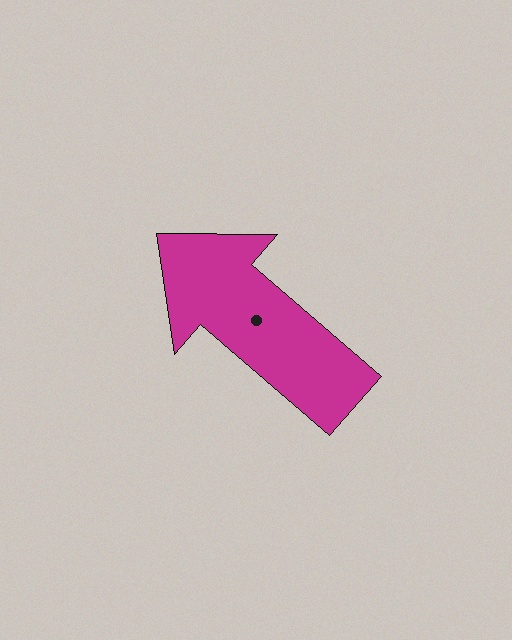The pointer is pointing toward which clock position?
Roughly 10 o'clock.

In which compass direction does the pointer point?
Northwest.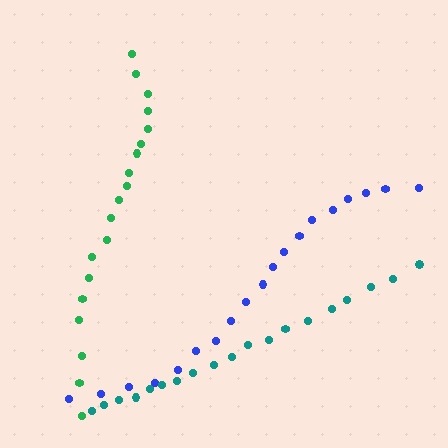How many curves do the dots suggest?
There are 3 distinct paths.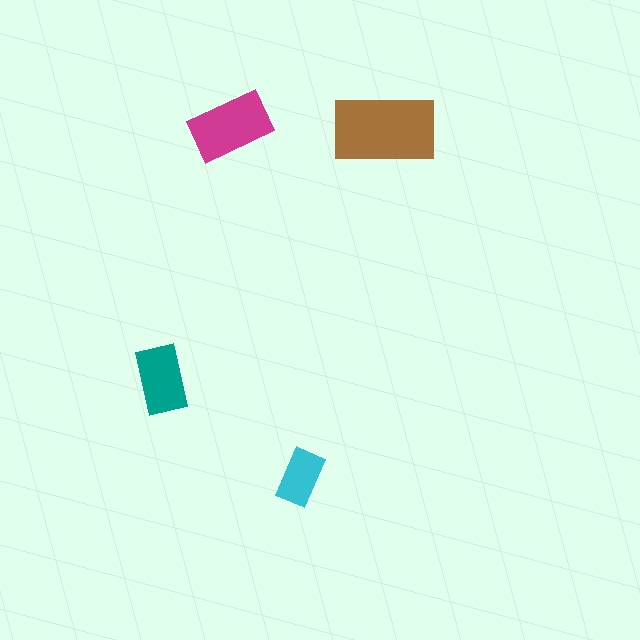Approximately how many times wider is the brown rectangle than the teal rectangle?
About 1.5 times wider.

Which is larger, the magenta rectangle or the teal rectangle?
The magenta one.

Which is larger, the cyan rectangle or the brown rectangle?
The brown one.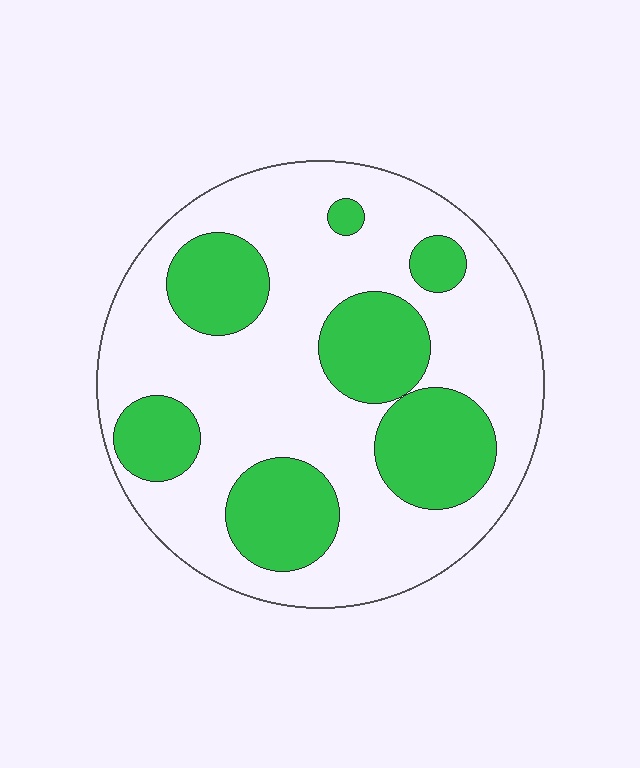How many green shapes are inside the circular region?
7.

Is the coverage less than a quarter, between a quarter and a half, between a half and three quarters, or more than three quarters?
Between a quarter and a half.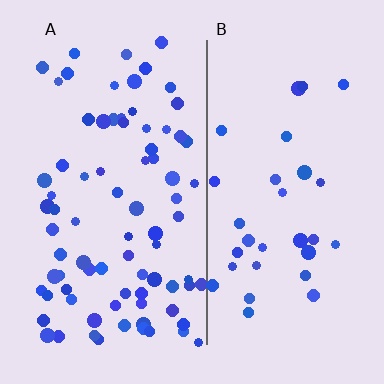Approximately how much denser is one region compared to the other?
Approximately 2.5× — region A over region B.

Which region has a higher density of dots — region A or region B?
A (the left).